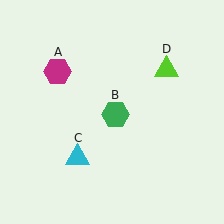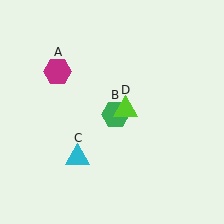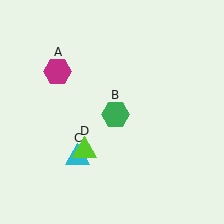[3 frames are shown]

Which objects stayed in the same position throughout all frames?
Magenta hexagon (object A) and green hexagon (object B) and cyan triangle (object C) remained stationary.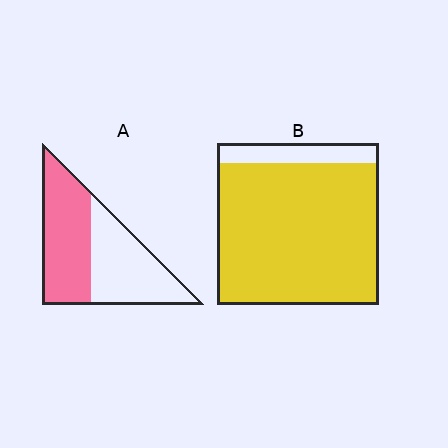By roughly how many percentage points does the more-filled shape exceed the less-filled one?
By roughly 35 percentage points (B over A).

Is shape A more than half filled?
Roughly half.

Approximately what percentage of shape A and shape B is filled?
A is approximately 50% and B is approximately 90%.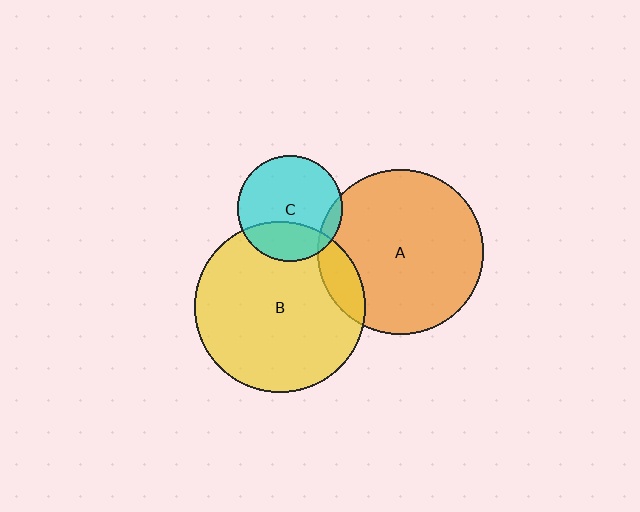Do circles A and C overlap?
Yes.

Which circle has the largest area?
Circle B (yellow).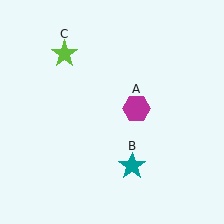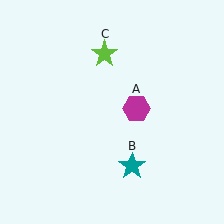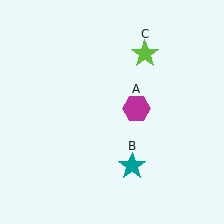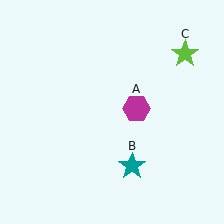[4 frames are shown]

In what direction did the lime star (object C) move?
The lime star (object C) moved right.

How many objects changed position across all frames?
1 object changed position: lime star (object C).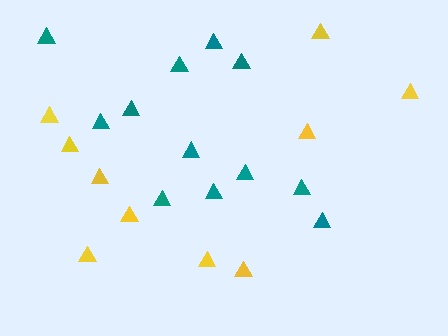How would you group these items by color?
There are 2 groups: one group of teal triangles (12) and one group of yellow triangles (10).